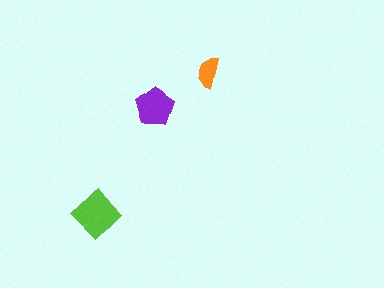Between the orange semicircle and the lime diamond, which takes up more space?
The lime diamond.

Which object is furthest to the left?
The lime diamond is leftmost.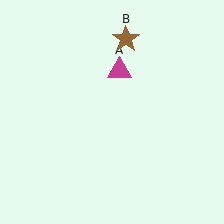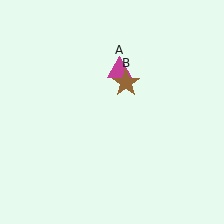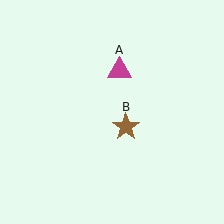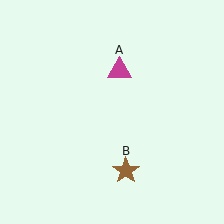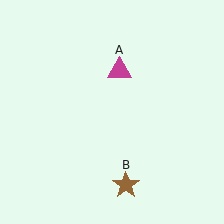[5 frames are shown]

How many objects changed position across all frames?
1 object changed position: brown star (object B).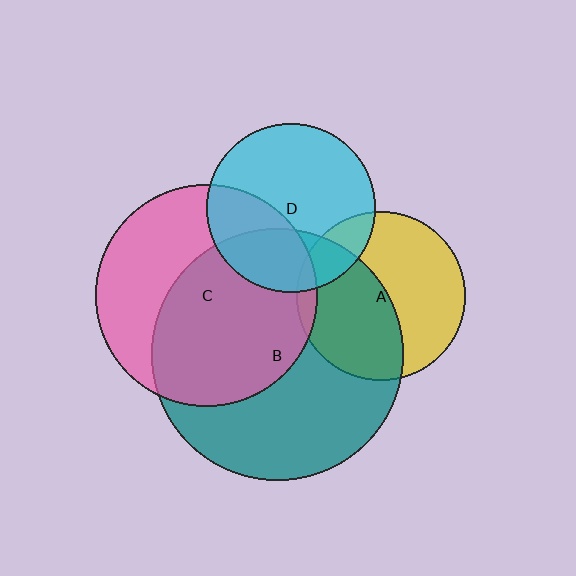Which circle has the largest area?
Circle B (teal).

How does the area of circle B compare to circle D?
Approximately 2.2 times.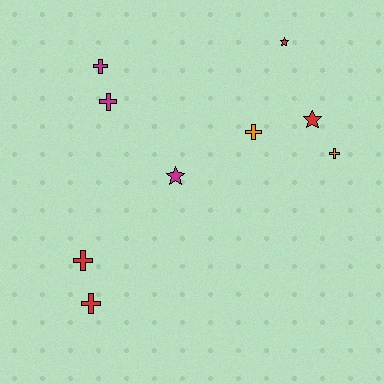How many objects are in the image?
There are 9 objects.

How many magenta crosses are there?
There are 2 magenta crosses.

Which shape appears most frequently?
Cross, with 6 objects.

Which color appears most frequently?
Red, with 4 objects.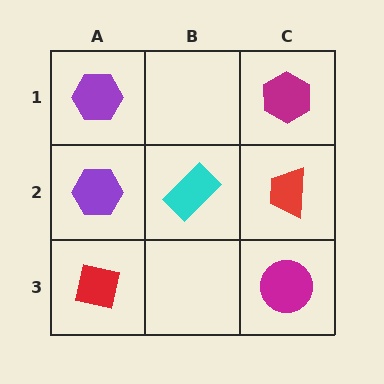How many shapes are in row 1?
2 shapes.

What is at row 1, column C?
A magenta hexagon.